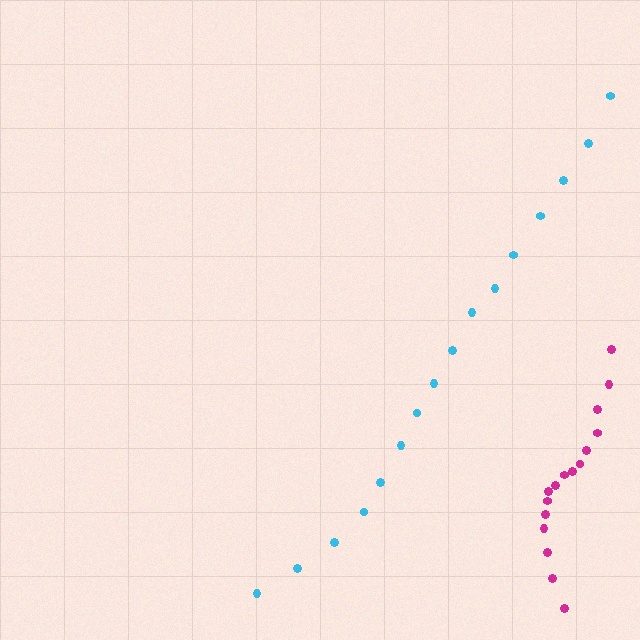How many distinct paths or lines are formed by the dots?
There are 2 distinct paths.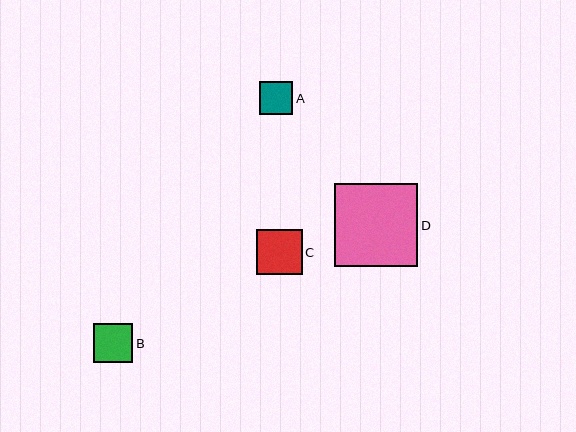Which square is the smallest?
Square A is the smallest with a size of approximately 33 pixels.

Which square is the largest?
Square D is the largest with a size of approximately 83 pixels.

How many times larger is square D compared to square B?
Square D is approximately 2.1 times the size of square B.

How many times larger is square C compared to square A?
Square C is approximately 1.4 times the size of square A.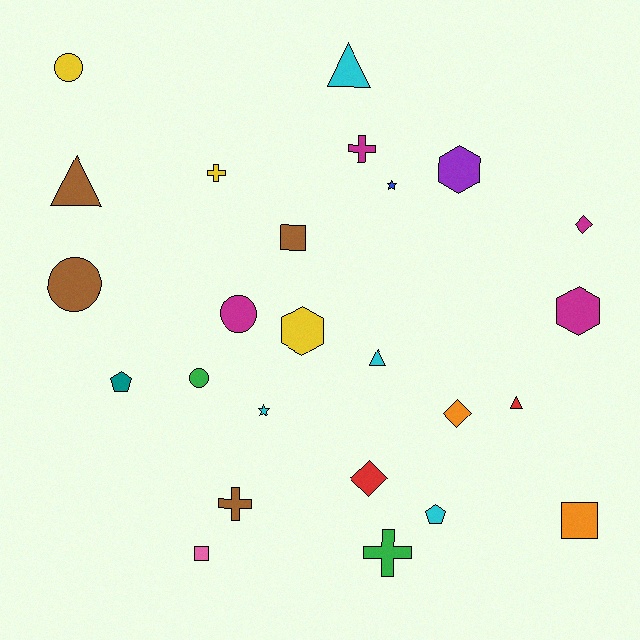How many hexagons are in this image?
There are 3 hexagons.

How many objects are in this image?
There are 25 objects.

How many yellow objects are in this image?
There are 3 yellow objects.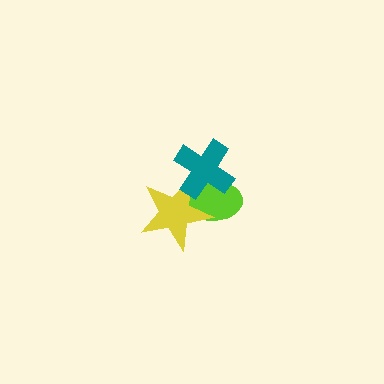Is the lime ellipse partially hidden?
Yes, it is partially covered by another shape.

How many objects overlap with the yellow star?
2 objects overlap with the yellow star.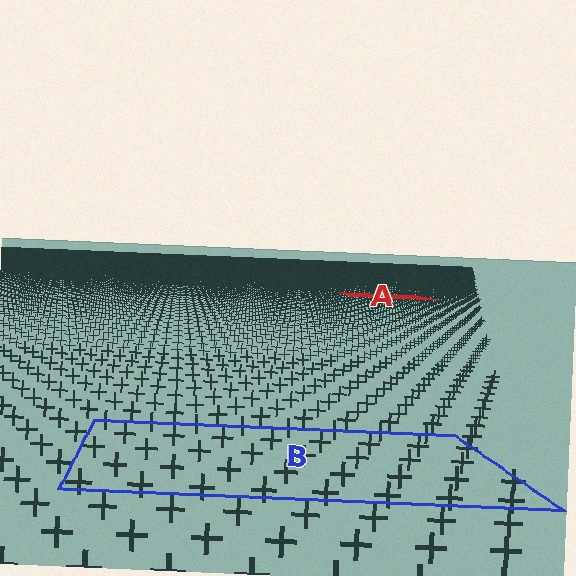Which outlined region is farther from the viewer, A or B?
Region A is farther from the viewer — the texture elements inside it appear smaller and more densely packed.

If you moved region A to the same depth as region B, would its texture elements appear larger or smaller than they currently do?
They would appear larger. At a closer depth, the same texture elements are projected at a bigger on-screen size.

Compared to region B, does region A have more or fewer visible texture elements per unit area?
Region A has more texture elements per unit area — they are packed more densely because it is farther away.